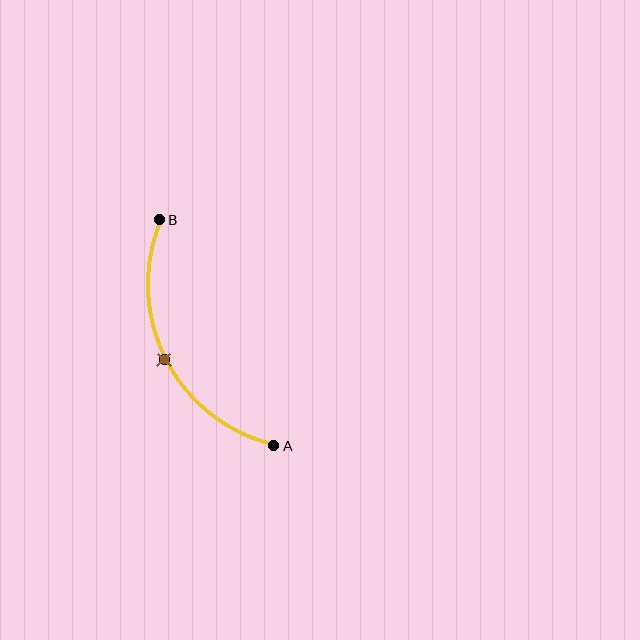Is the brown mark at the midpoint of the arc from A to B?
Yes. The brown mark lies on the arc at equal arc-length from both A and B — it is the arc midpoint.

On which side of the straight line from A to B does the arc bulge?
The arc bulges to the left of the straight line connecting A and B.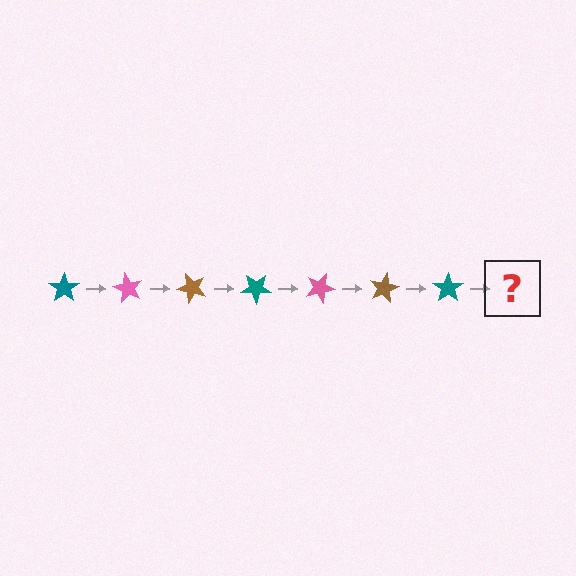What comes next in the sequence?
The next element should be a pink star, rotated 420 degrees from the start.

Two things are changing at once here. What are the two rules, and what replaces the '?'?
The two rules are that it rotates 60 degrees each step and the color cycles through teal, pink, and brown. The '?' should be a pink star, rotated 420 degrees from the start.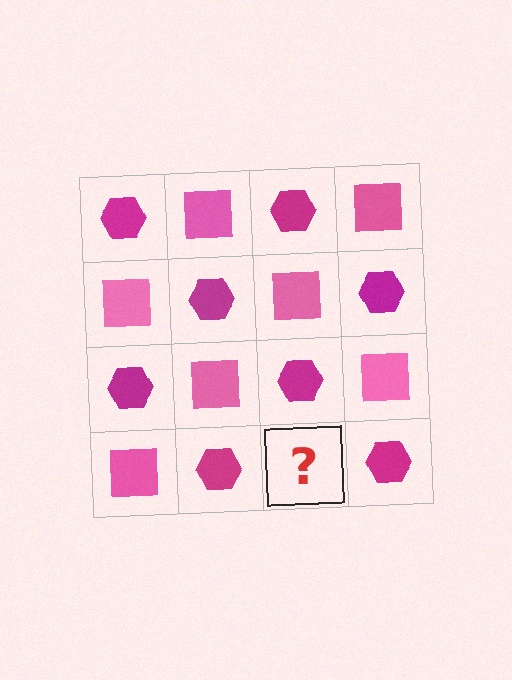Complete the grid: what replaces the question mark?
The question mark should be replaced with a pink square.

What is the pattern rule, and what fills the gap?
The rule is that it alternates magenta hexagon and pink square in a checkerboard pattern. The gap should be filled with a pink square.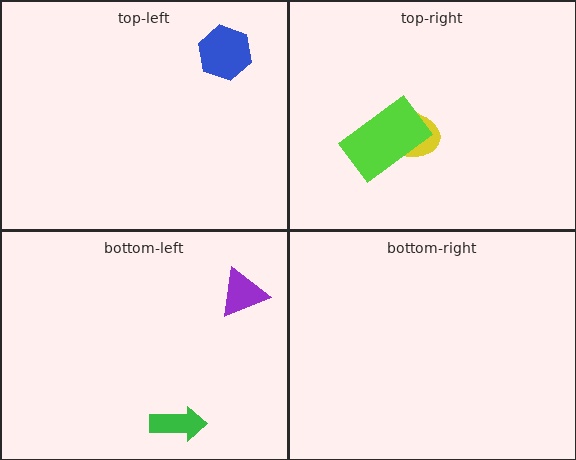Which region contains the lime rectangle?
The top-right region.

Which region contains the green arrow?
The bottom-left region.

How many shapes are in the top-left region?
1.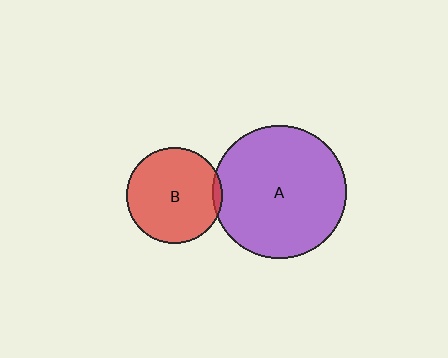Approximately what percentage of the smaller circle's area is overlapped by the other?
Approximately 5%.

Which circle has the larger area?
Circle A (purple).